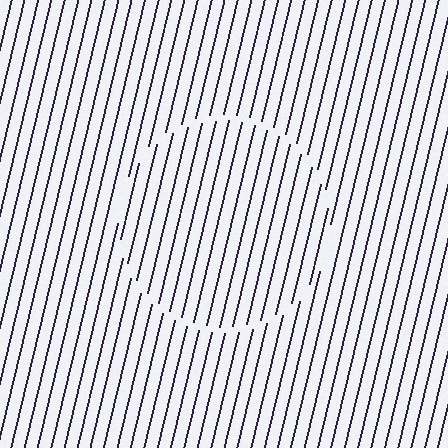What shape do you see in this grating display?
An illusory circle. The interior of the shape contains the same grating, shifted by half a period — the contour is defined by the phase discontinuity where line-ends from the inner and outer gratings abut.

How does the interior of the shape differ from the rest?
The interior of the shape contains the same grating, shifted by half a period — the contour is defined by the phase discontinuity where line-ends from the inner and outer gratings abut.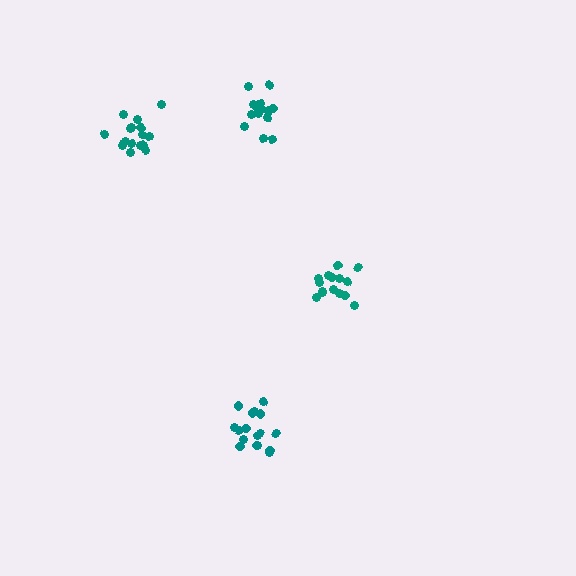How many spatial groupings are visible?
There are 4 spatial groupings.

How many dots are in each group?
Group 1: 15 dots, Group 2: 17 dots, Group 3: 15 dots, Group 4: 17 dots (64 total).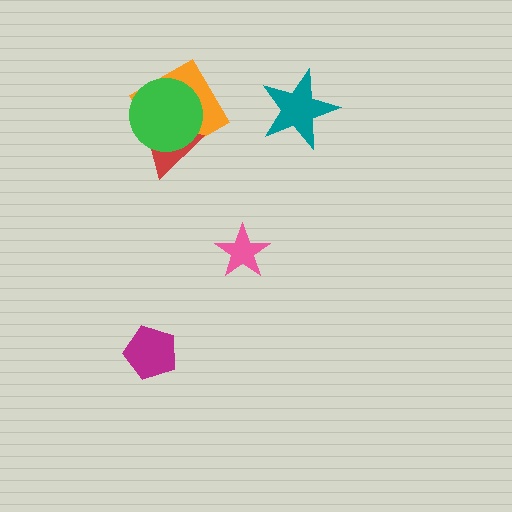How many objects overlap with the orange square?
2 objects overlap with the orange square.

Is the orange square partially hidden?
Yes, it is partially covered by another shape.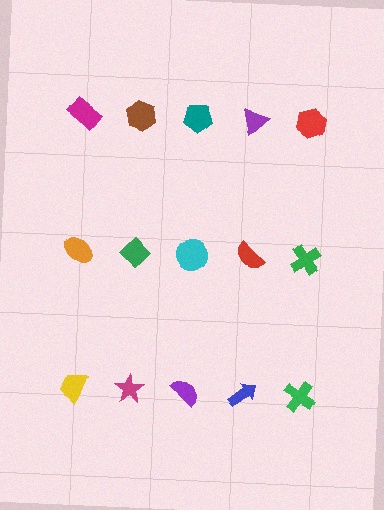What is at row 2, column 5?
A green cross.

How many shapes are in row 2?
5 shapes.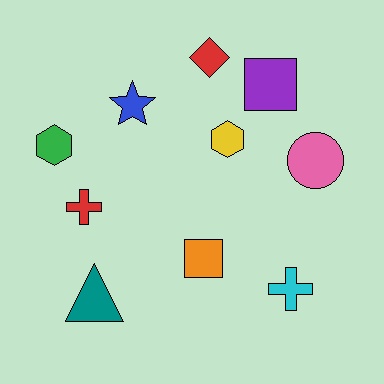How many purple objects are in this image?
There is 1 purple object.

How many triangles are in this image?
There is 1 triangle.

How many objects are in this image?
There are 10 objects.